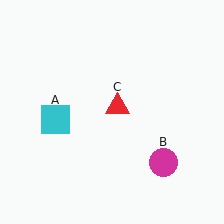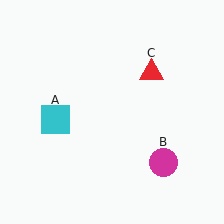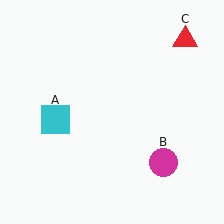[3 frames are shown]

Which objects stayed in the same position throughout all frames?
Cyan square (object A) and magenta circle (object B) remained stationary.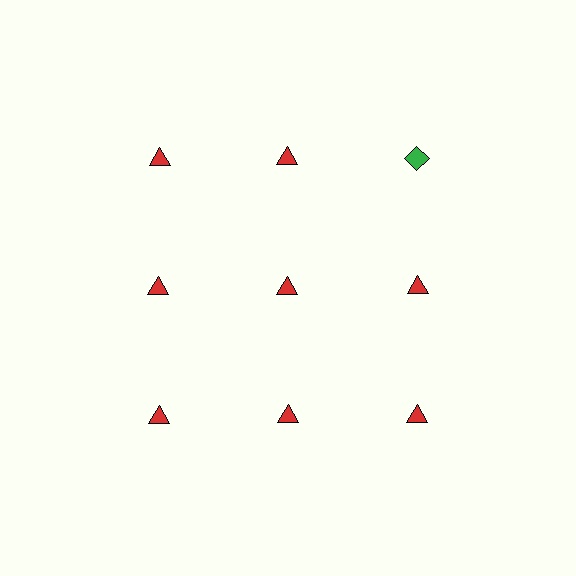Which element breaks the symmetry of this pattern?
The green diamond in the top row, center column breaks the symmetry. All other shapes are red triangles.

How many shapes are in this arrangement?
There are 9 shapes arranged in a grid pattern.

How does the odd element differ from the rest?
It differs in both color (green instead of red) and shape (diamond instead of triangle).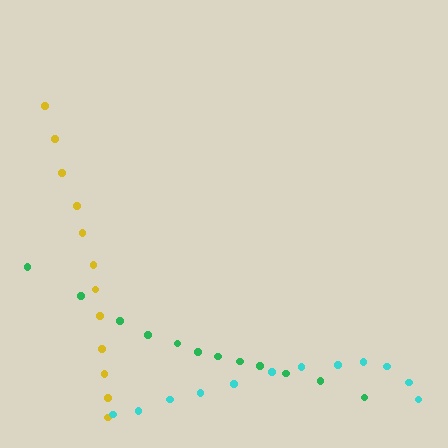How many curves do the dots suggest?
There are 3 distinct paths.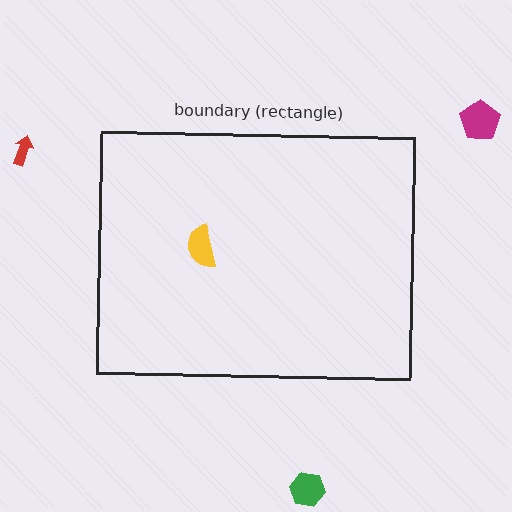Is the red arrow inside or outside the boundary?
Outside.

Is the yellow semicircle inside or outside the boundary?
Inside.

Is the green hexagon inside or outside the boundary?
Outside.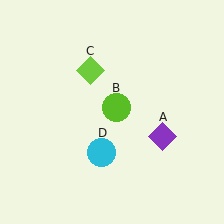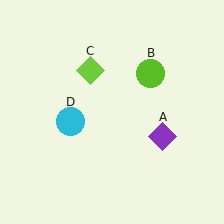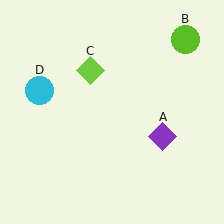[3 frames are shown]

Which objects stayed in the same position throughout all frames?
Purple diamond (object A) and lime diamond (object C) remained stationary.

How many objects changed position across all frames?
2 objects changed position: lime circle (object B), cyan circle (object D).